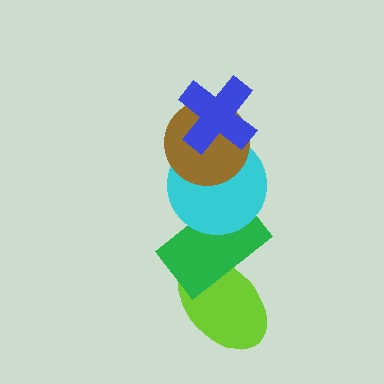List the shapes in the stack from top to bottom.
From top to bottom: the blue cross, the brown circle, the cyan circle, the green rectangle, the lime ellipse.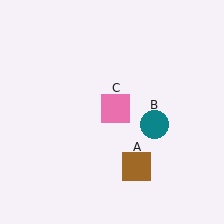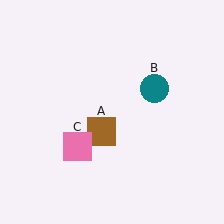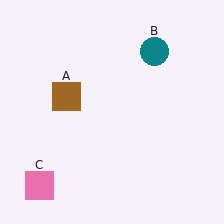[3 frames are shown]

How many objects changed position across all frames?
3 objects changed position: brown square (object A), teal circle (object B), pink square (object C).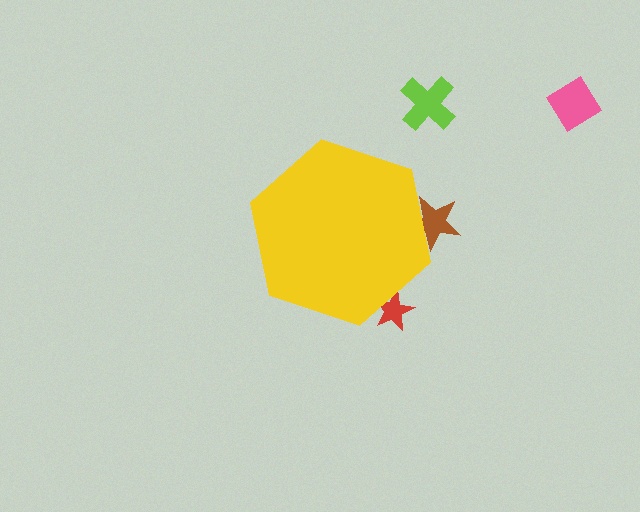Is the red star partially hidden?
Yes, the red star is partially hidden behind the yellow hexagon.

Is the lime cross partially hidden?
No, the lime cross is fully visible.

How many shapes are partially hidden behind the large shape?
2 shapes are partially hidden.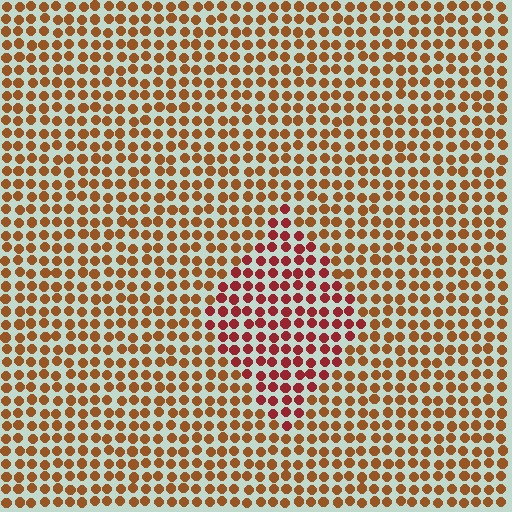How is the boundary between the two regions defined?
The boundary is defined purely by a slight shift in hue (about 31 degrees). Spacing, size, and orientation are identical on both sides.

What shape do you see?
I see a diamond.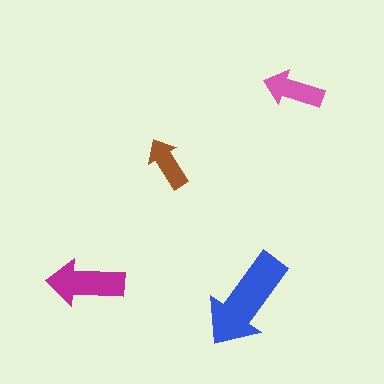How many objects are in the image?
There are 4 objects in the image.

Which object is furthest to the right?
The pink arrow is rightmost.